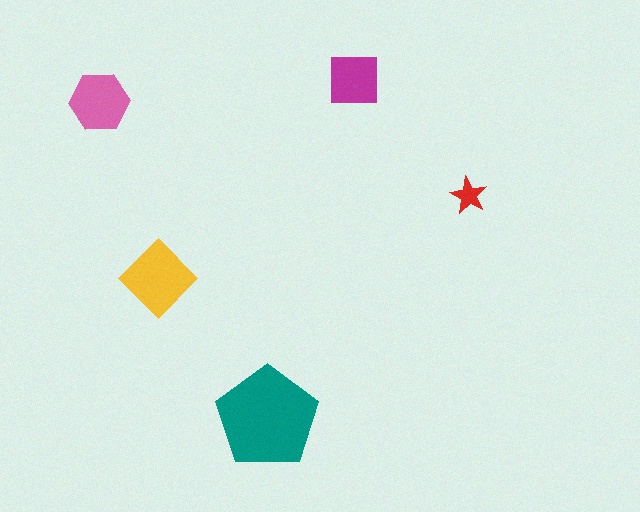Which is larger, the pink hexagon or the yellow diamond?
The yellow diamond.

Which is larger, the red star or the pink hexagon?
The pink hexagon.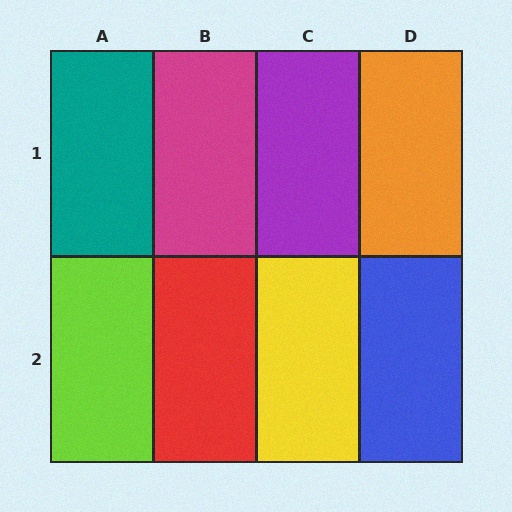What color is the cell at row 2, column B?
Red.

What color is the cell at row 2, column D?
Blue.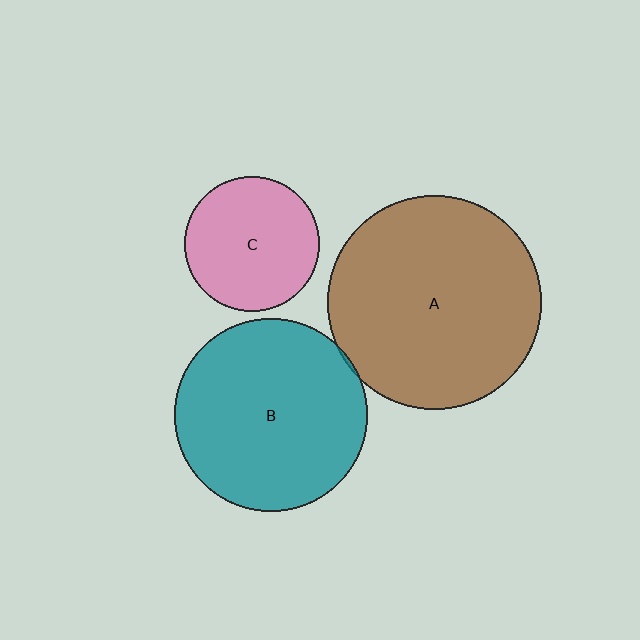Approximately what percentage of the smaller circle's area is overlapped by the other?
Approximately 5%.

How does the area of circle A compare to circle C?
Approximately 2.5 times.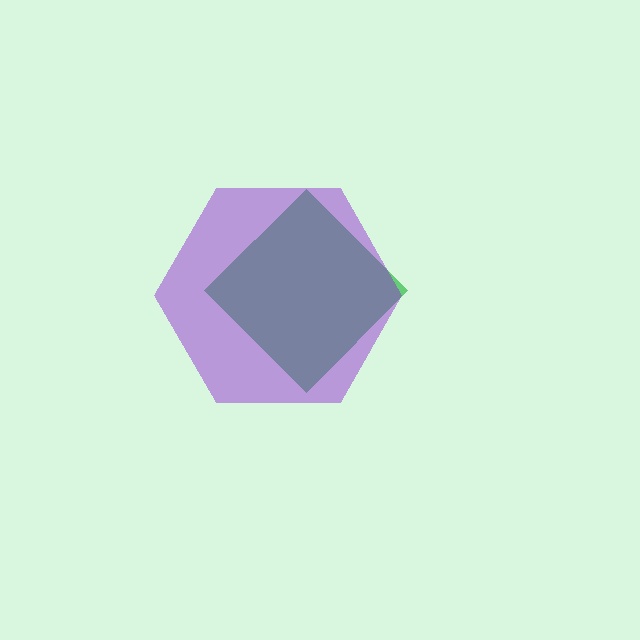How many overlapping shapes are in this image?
There are 2 overlapping shapes in the image.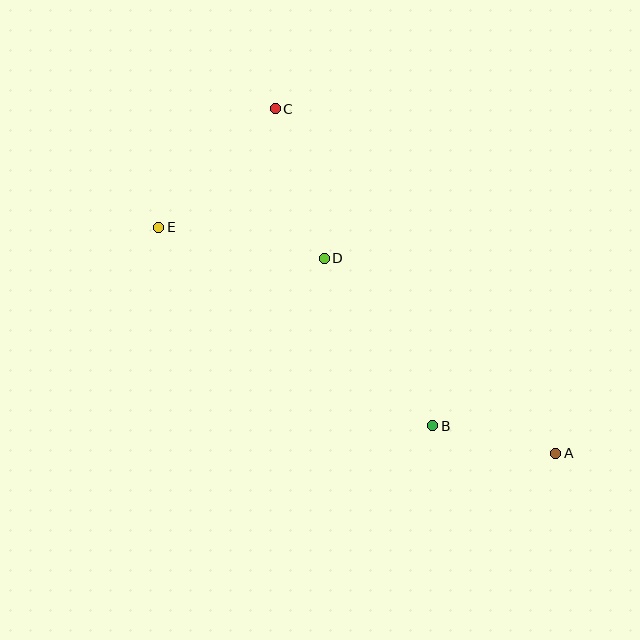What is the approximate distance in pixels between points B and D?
The distance between B and D is approximately 200 pixels.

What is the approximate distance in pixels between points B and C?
The distance between B and C is approximately 354 pixels.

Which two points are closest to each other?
Points A and B are closest to each other.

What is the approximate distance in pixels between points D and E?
The distance between D and E is approximately 169 pixels.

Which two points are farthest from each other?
Points A and E are farthest from each other.